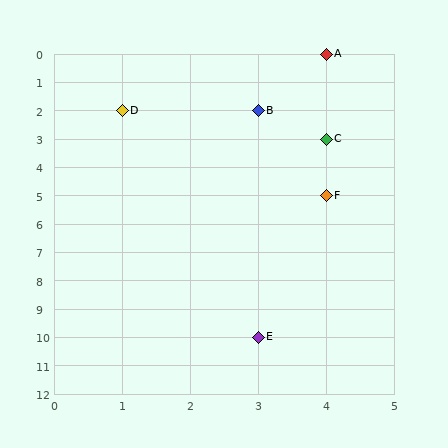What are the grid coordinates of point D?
Point D is at grid coordinates (1, 2).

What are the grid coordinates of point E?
Point E is at grid coordinates (3, 10).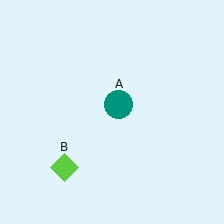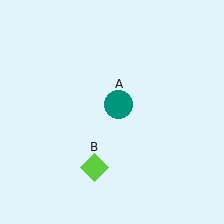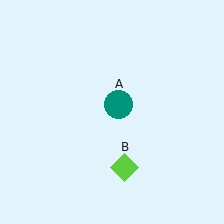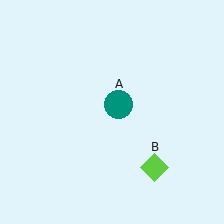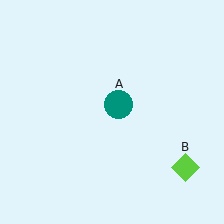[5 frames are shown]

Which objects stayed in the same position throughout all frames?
Teal circle (object A) remained stationary.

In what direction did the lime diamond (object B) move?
The lime diamond (object B) moved right.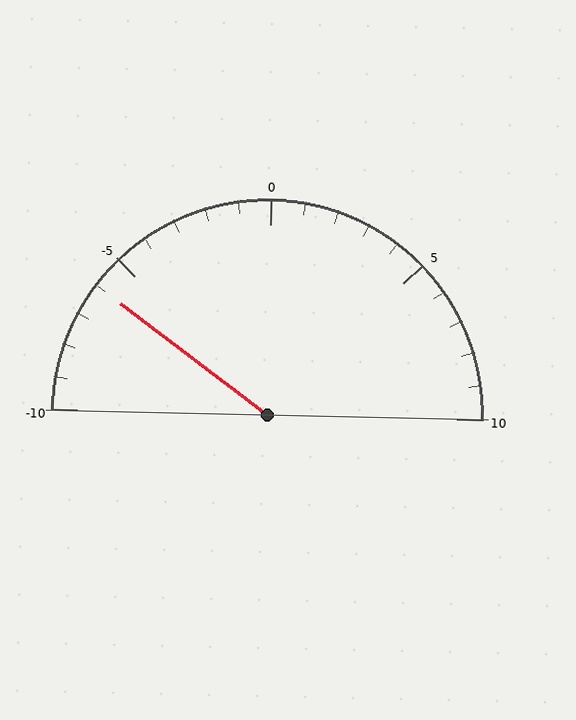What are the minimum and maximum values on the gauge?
The gauge ranges from -10 to 10.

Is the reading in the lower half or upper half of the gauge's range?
The reading is in the lower half of the range (-10 to 10).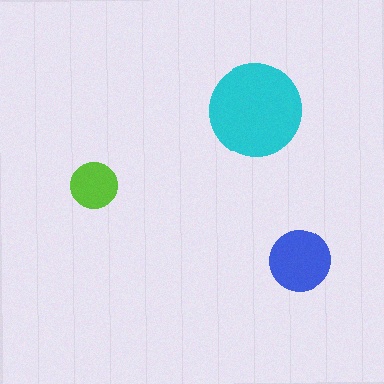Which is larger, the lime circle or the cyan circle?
The cyan one.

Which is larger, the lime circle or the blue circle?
The blue one.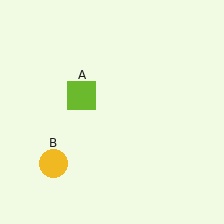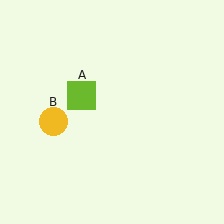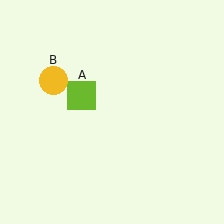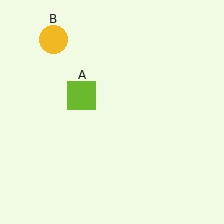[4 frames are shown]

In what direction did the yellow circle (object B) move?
The yellow circle (object B) moved up.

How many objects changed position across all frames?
1 object changed position: yellow circle (object B).